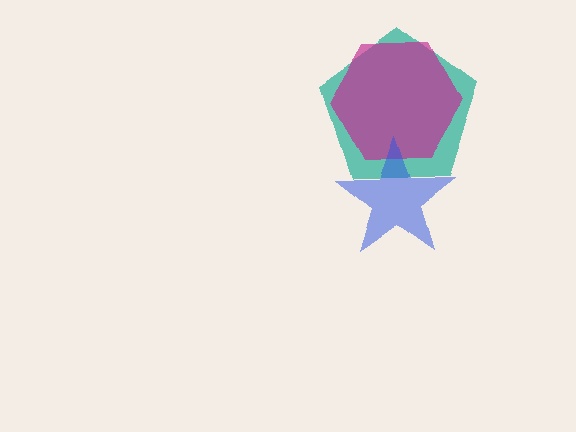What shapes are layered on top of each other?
The layered shapes are: a teal pentagon, a magenta hexagon, a blue star.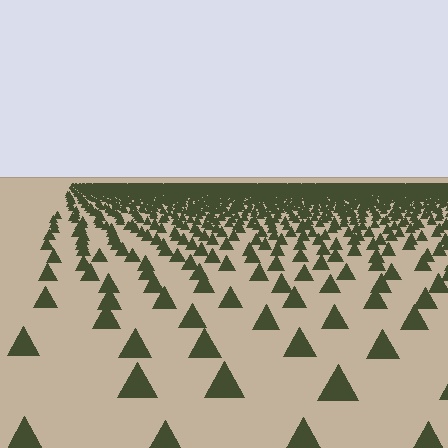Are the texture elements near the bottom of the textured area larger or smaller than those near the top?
Larger. Near the bottom, elements are closer to the viewer and appear at a bigger on-screen size.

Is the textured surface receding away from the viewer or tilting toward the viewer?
The surface is receding away from the viewer. Texture elements get smaller and denser toward the top.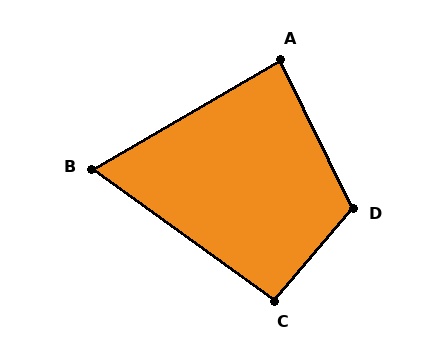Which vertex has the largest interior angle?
D, at approximately 114 degrees.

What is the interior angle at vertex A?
Approximately 86 degrees (approximately right).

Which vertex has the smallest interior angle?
B, at approximately 66 degrees.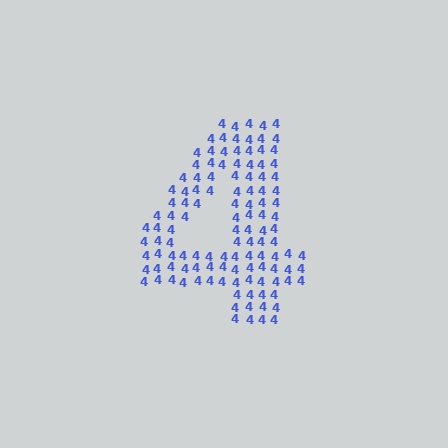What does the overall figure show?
The overall figure shows the digit 4.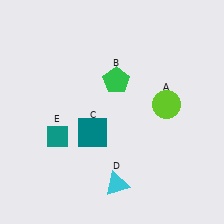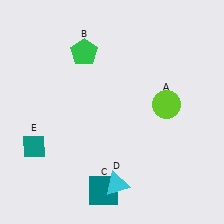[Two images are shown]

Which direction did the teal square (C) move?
The teal square (C) moved down.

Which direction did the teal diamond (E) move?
The teal diamond (E) moved left.